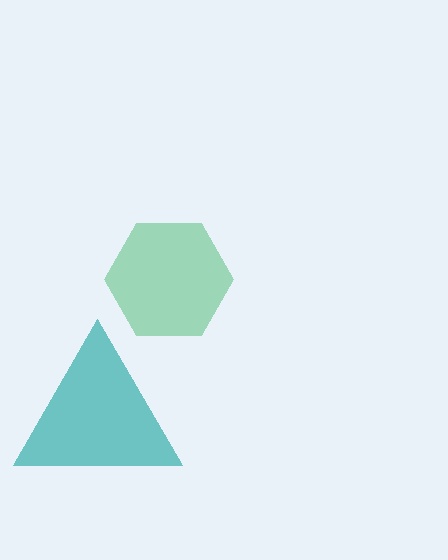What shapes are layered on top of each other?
The layered shapes are: a green hexagon, a teal triangle.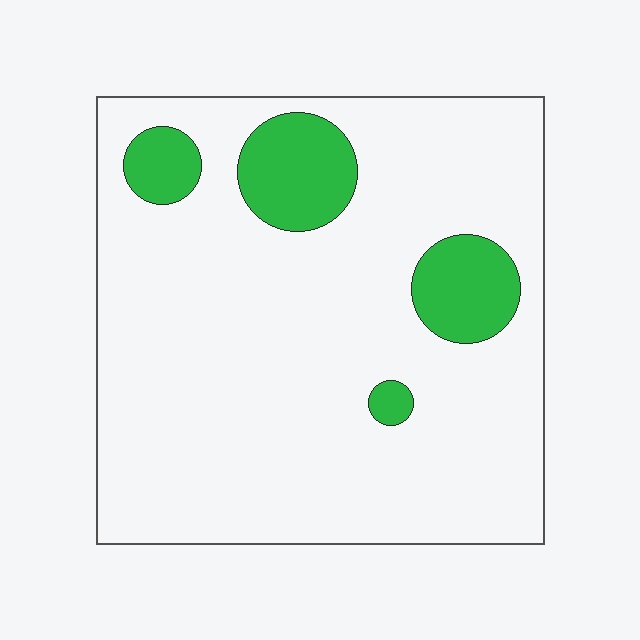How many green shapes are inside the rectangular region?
4.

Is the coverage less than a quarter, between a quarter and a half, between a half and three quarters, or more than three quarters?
Less than a quarter.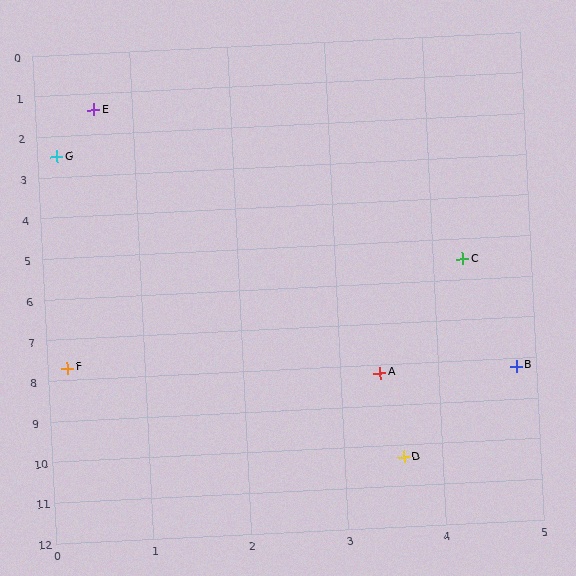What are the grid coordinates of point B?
Point B is at approximately (4.8, 8.2).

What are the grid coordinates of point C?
Point C is at approximately (4.3, 5.5).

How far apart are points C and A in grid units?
Points C and A are about 2.8 grid units apart.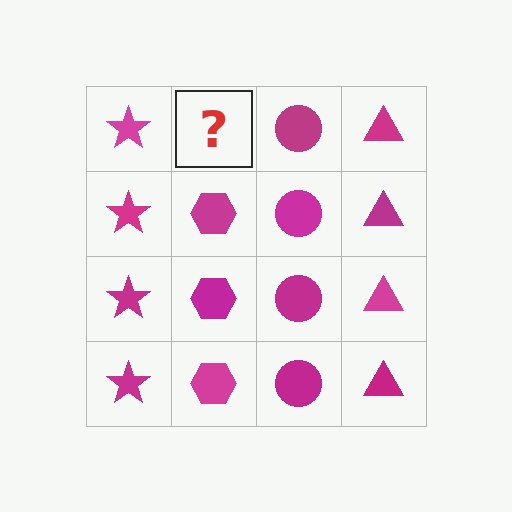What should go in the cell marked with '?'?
The missing cell should contain a magenta hexagon.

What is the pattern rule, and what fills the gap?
The rule is that each column has a consistent shape. The gap should be filled with a magenta hexagon.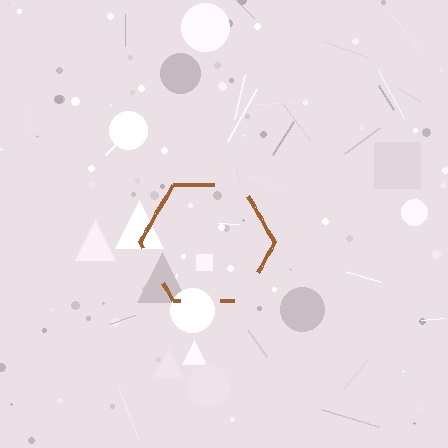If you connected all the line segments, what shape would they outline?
They would outline a hexagon.